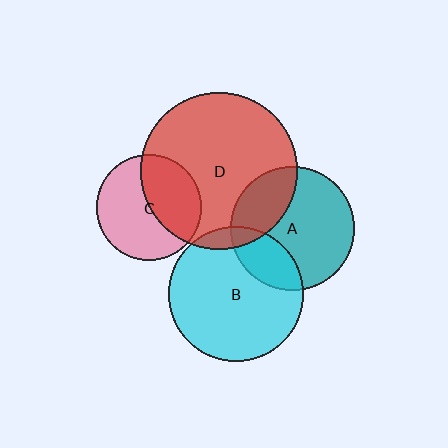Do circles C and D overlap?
Yes.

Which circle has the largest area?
Circle D (red).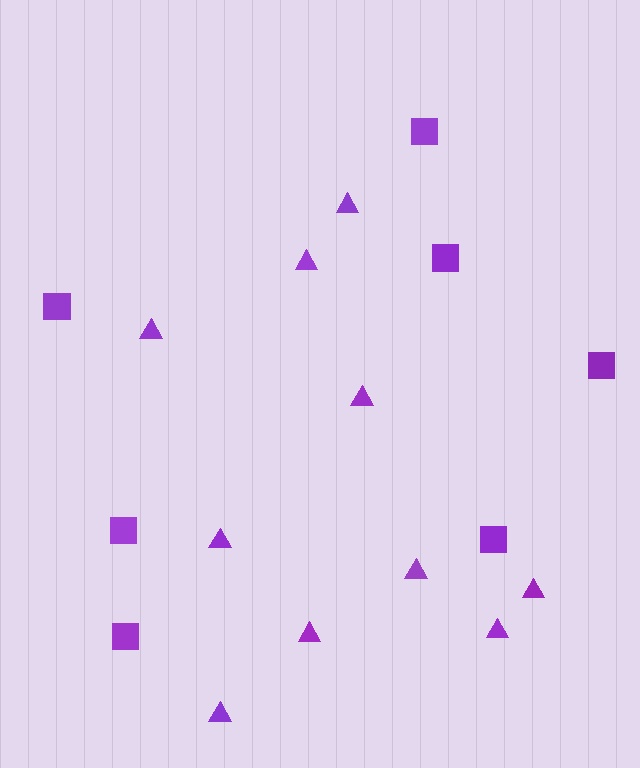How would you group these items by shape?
There are 2 groups: one group of squares (7) and one group of triangles (10).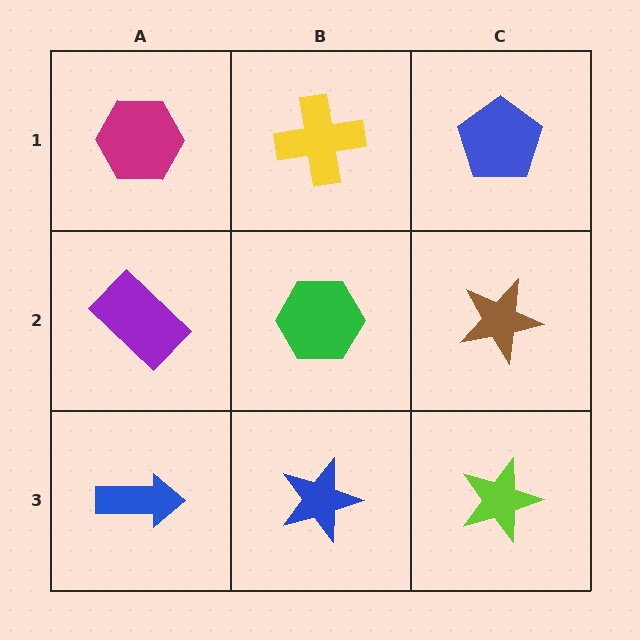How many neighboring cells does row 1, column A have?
2.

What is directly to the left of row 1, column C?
A yellow cross.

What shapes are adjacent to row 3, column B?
A green hexagon (row 2, column B), a blue arrow (row 3, column A), a lime star (row 3, column C).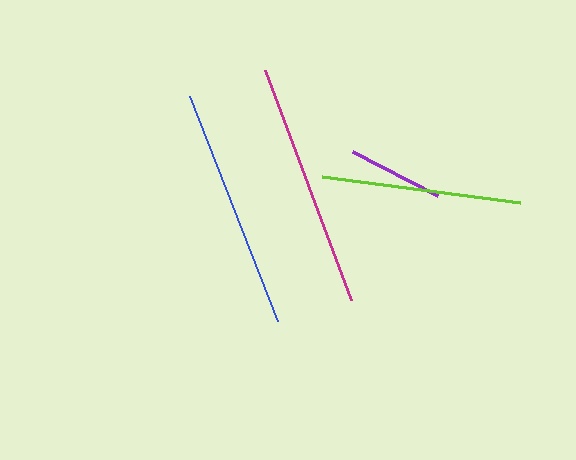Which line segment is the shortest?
The purple line is the shortest at approximately 96 pixels.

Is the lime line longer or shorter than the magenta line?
The magenta line is longer than the lime line.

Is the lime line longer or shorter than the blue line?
The blue line is longer than the lime line.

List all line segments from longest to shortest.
From longest to shortest: magenta, blue, lime, purple.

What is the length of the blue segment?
The blue segment is approximately 242 pixels long.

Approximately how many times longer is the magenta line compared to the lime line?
The magenta line is approximately 1.2 times the length of the lime line.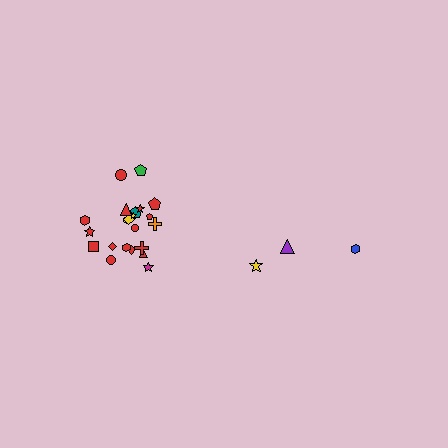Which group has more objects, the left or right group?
The left group.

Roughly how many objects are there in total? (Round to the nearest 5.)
Roughly 25 objects in total.